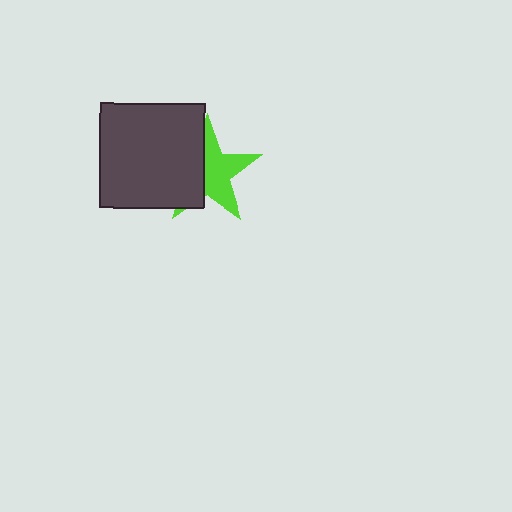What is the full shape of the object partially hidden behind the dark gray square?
The partially hidden object is a lime star.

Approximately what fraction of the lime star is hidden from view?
Roughly 43% of the lime star is hidden behind the dark gray square.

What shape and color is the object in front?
The object in front is a dark gray square.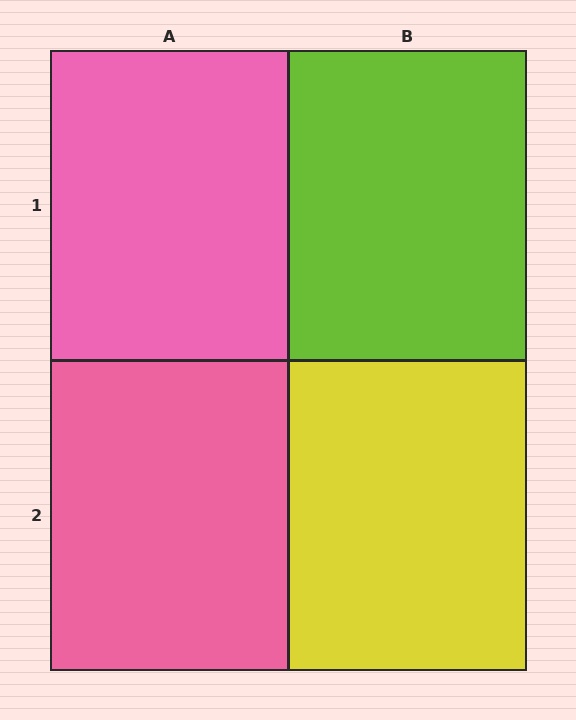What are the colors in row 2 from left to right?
Pink, yellow.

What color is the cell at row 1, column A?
Pink.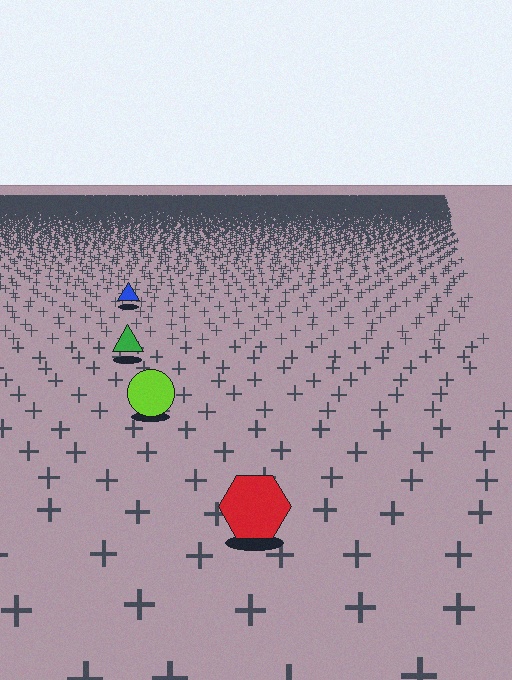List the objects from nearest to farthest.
From nearest to farthest: the red hexagon, the lime circle, the green triangle, the blue triangle.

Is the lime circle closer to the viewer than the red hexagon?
No. The red hexagon is closer — you can tell from the texture gradient: the ground texture is coarser near it.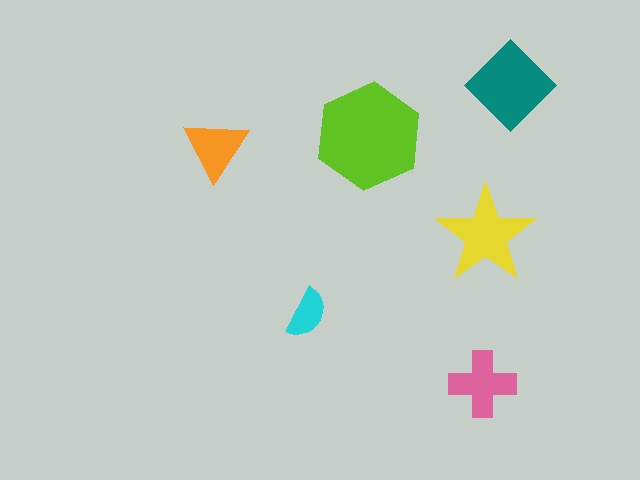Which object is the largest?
The lime hexagon.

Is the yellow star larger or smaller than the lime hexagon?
Smaller.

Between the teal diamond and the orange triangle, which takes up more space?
The teal diamond.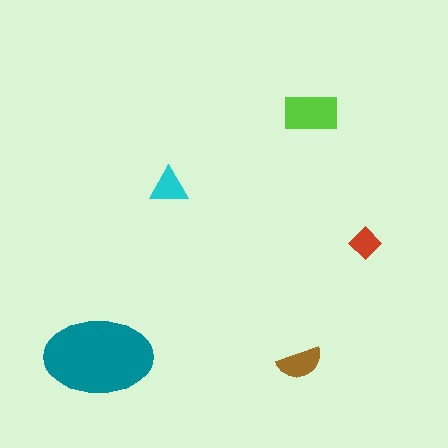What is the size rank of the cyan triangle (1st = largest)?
4th.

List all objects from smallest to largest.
The red diamond, the cyan triangle, the brown semicircle, the lime rectangle, the teal ellipse.